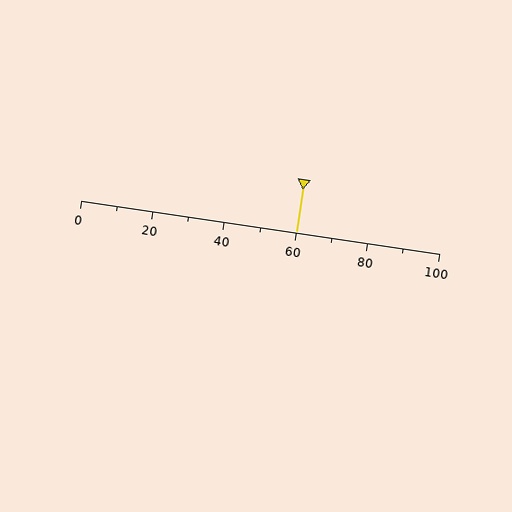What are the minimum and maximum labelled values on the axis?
The axis runs from 0 to 100.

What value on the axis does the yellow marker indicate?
The marker indicates approximately 60.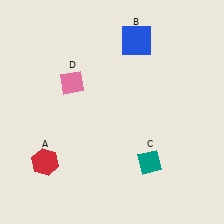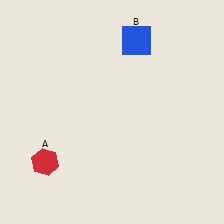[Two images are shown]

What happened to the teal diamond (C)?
The teal diamond (C) was removed in Image 2. It was in the bottom-right area of Image 1.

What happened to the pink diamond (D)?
The pink diamond (D) was removed in Image 2. It was in the top-left area of Image 1.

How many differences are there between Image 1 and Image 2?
There are 2 differences between the two images.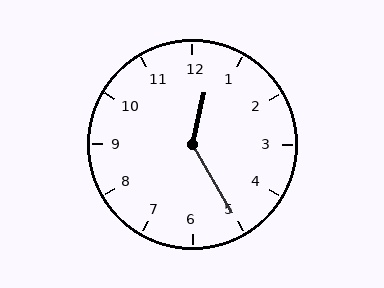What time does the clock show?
12:25.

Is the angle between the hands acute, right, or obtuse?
It is obtuse.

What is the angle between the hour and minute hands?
Approximately 138 degrees.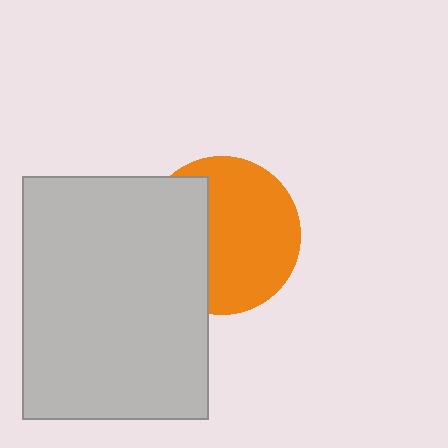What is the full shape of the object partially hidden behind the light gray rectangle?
The partially hidden object is an orange circle.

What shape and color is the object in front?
The object in front is a light gray rectangle.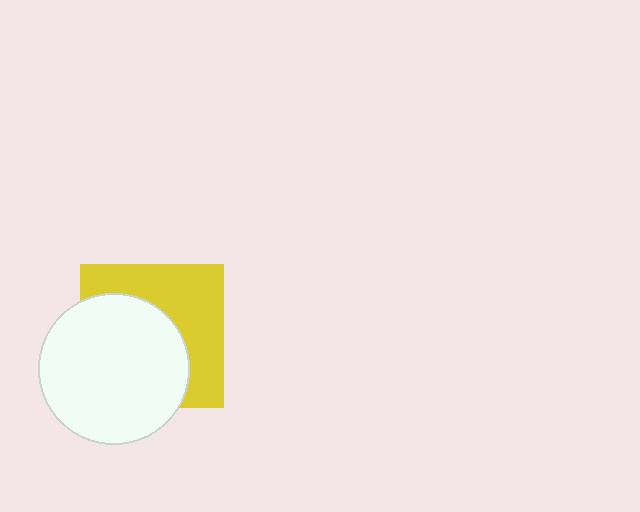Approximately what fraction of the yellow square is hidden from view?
Roughly 54% of the yellow square is hidden behind the white circle.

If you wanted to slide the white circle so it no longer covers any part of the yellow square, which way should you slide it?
Slide it toward the lower-left — that is the most direct way to separate the two shapes.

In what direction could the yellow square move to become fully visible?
The yellow square could move toward the upper-right. That would shift it out from behind the white circle entirely.